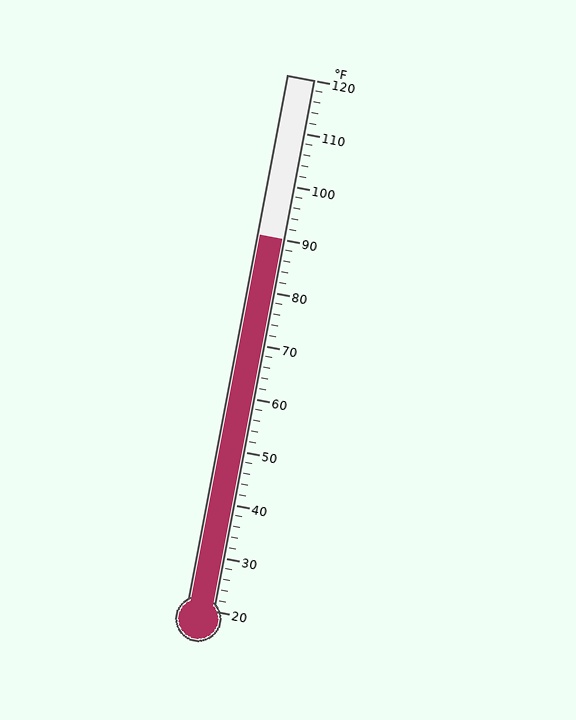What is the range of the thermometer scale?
The thermometer scale ranges from 20°F to 120°F.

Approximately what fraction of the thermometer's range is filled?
The thermometer is filled to approximately 70% of its range.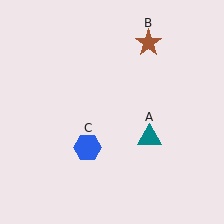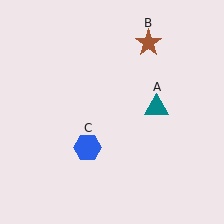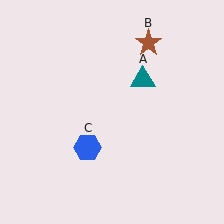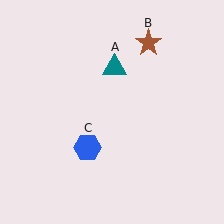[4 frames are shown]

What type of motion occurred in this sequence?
The teal triangle (object A) rotated counterclockwise around the center of the scene.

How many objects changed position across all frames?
1 object changed position: teal triangle (object A).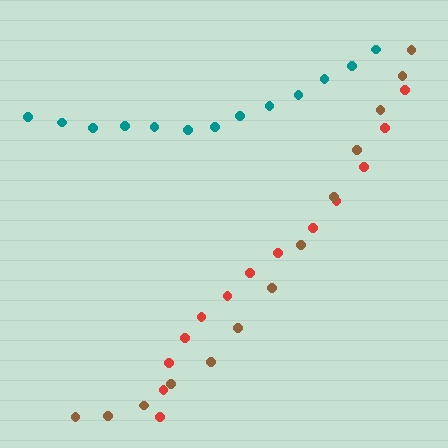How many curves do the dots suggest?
There are 3 distinct paths.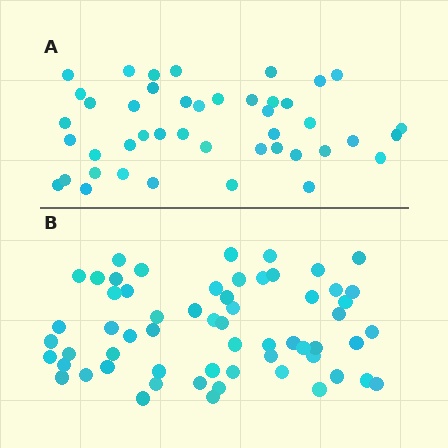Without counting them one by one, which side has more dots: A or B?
Region B (the bottom region) has more dots.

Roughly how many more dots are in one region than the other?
Region B has approximately 15 more dots than region A.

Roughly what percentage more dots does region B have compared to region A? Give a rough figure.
About 35% more.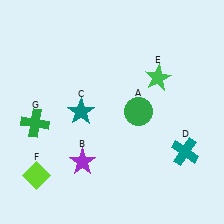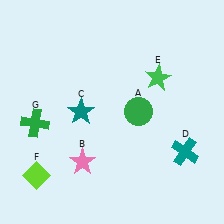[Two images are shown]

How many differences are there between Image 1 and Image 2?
There is 1 difference between the two images.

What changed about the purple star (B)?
In Image 1, B is purple. In Image 2, it changed to pink.